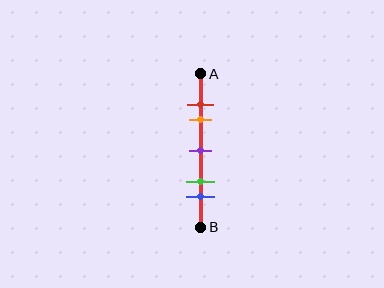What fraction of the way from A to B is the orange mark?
The orange mark is approximately 30% (0.3) of the way from A to B.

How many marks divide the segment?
There are 5 marks dividing the segment.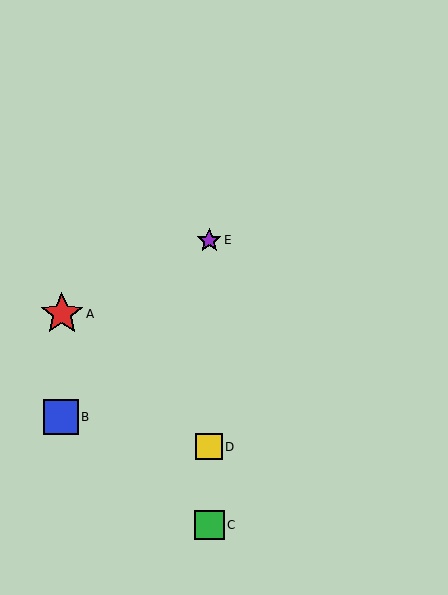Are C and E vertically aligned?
Yes, both are at x≈209.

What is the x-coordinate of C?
Object C is at x≈209.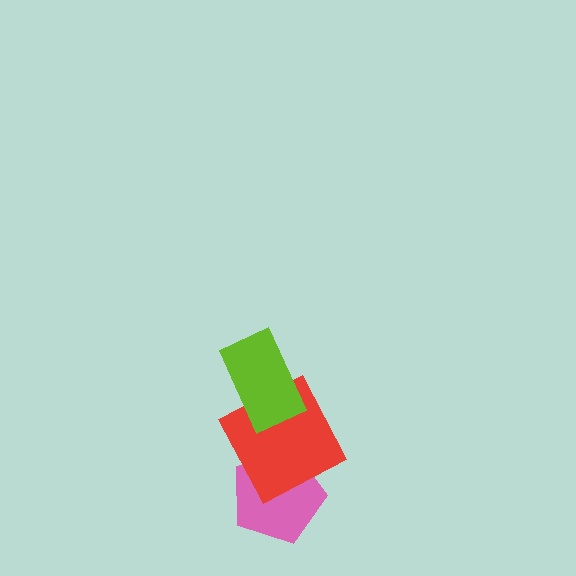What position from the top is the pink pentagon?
The pink pentagon is 3rd from the top.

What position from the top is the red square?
The red square is 2nd from the top.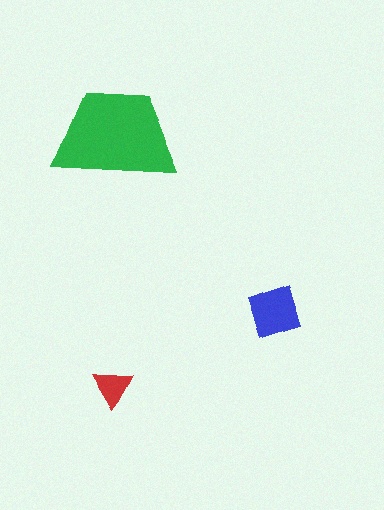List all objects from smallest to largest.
The red triangle, the blue diamond, the green trapezoid.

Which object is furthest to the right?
The blue diamond is rightmost.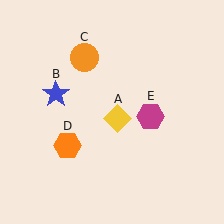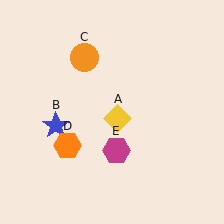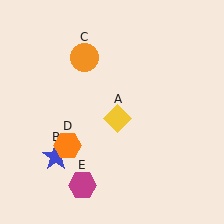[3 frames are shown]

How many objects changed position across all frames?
2 objects changed position: blue star (object B), magenta hexagon (object E).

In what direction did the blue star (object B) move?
The blue star (object B) moved down.